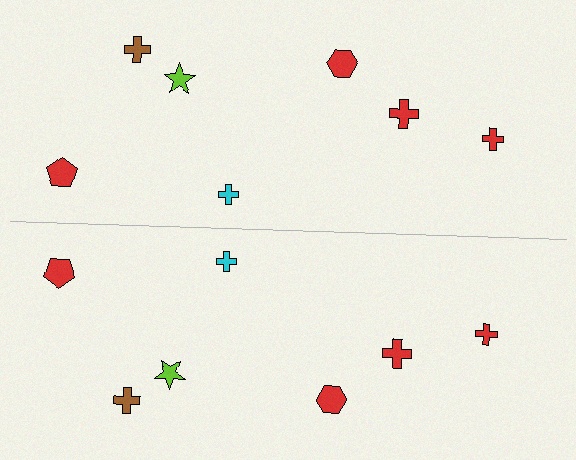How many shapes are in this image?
There are 14 shapes in this image.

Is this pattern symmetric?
Yes, this pattern has bilateral (reflection) symmetry.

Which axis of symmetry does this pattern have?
The pattern has a horizontal axis of symmetry running through the center of the image.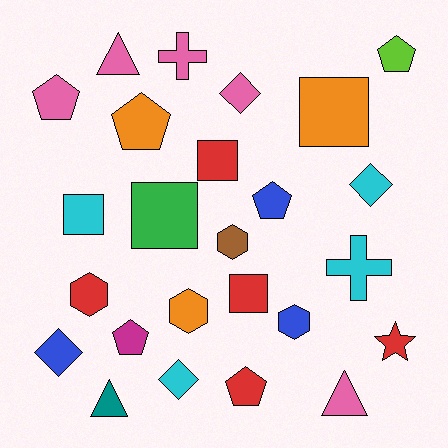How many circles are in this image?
There are no circles.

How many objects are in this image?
There are 25 objects.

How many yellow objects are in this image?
There are no yellow objects.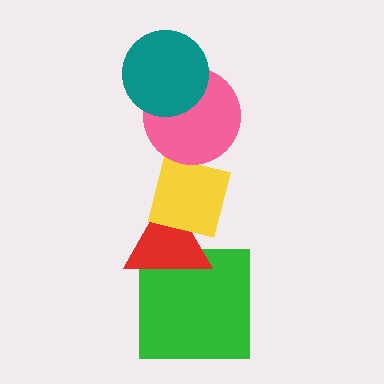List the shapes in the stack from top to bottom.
From top to bottom: the teal circle, the pink circle, the yellow square, the red triangle, the green square.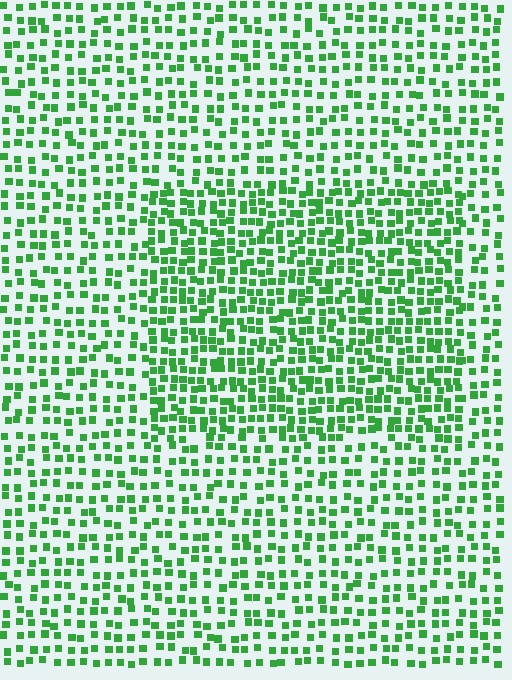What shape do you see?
I see a rectangle.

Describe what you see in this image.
The image contains small green elements arranged at two different densities. A rectangle-shaped region is visible where the elements are more densely packed than the surrounding area.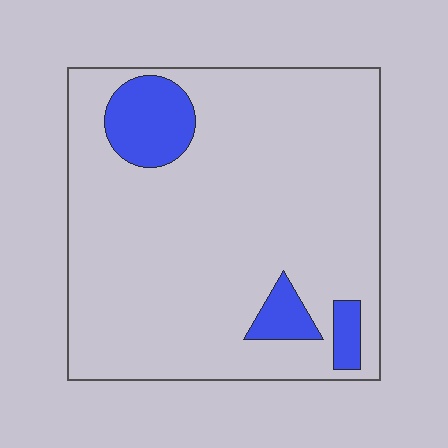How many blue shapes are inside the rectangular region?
3.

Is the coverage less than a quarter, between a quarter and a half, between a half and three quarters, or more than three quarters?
Less than a quarter.